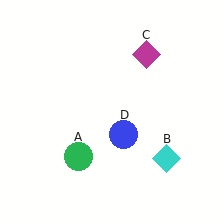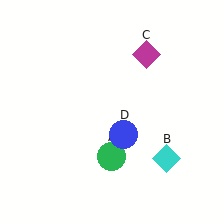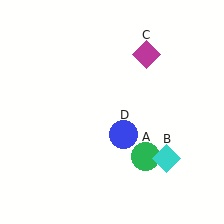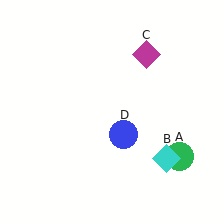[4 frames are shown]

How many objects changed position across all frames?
1 object changed position: green circle (object A).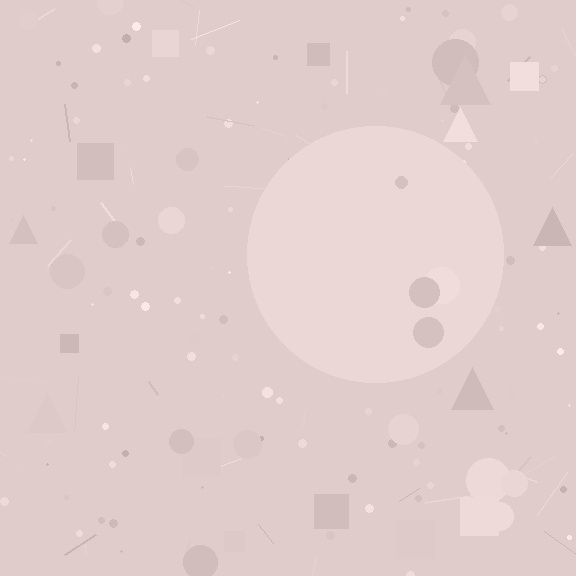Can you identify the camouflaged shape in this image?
The camouflaged shape is a circle.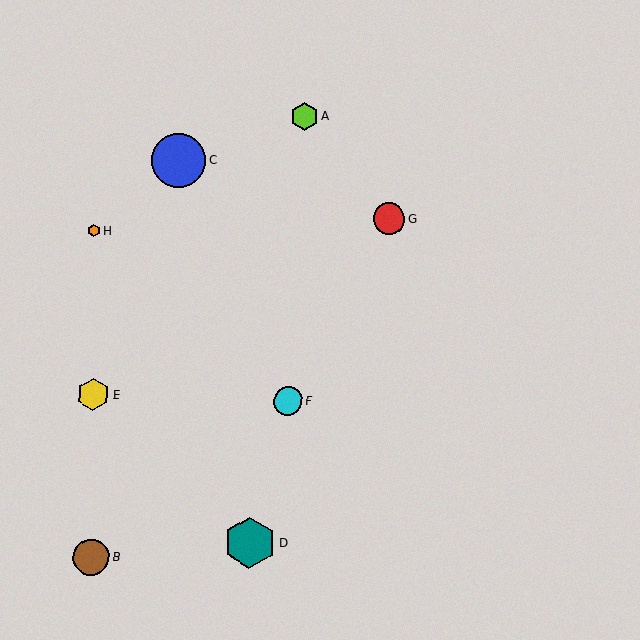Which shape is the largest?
The blue circle (labeled C) is the largest.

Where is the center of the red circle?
The center of the red circle is at (389, 219).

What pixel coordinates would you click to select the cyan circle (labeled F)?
Click at (288, 401) to select the cyan circle F.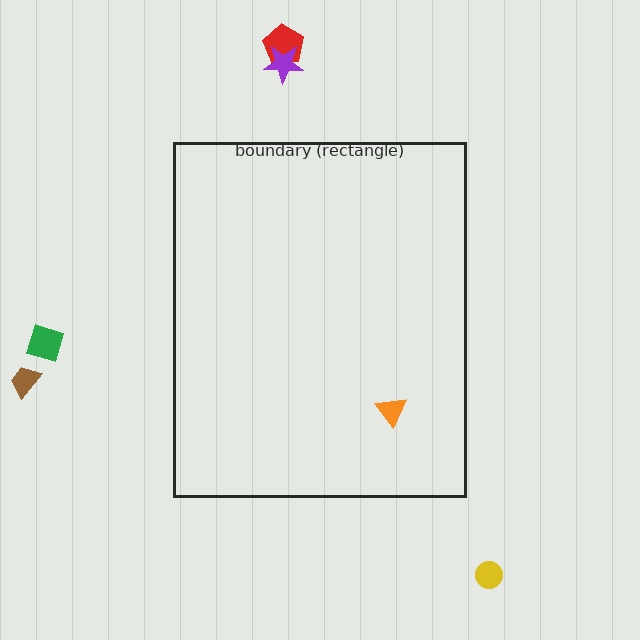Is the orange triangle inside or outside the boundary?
Inside.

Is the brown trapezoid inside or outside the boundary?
Outside.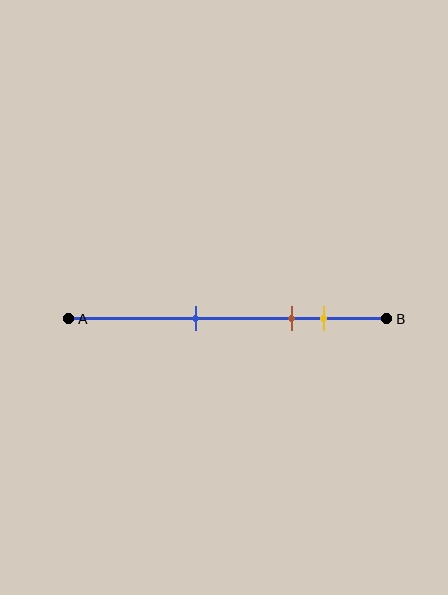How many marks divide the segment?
There are 3 marks dividing the segment.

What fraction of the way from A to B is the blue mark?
The blue mark is approximately 40% (0.4) of the way from A to B.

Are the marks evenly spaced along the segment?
No, the marks are not evenly spaced.